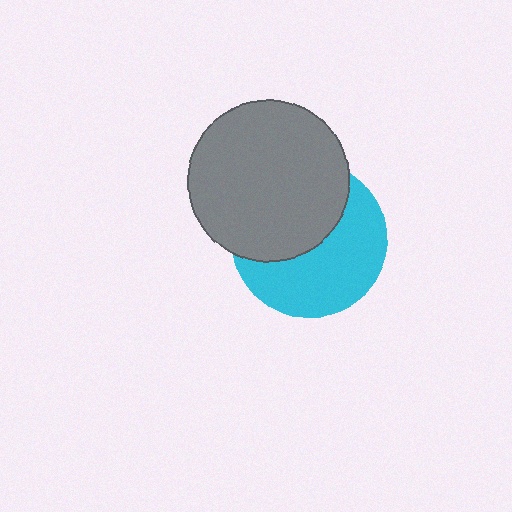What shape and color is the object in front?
The object in front is a gray circle.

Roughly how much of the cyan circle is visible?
About half of it is visible (roughly 53%).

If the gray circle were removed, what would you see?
You would see the complete cyan circle.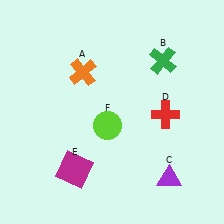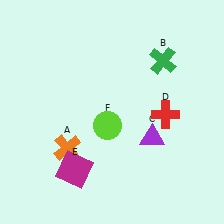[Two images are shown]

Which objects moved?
The objects that moved are: the orange cross (A), the purple triangle (C).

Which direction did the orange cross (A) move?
The orange cross (A) moved down.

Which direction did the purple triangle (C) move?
The purple triangle (C) moved up.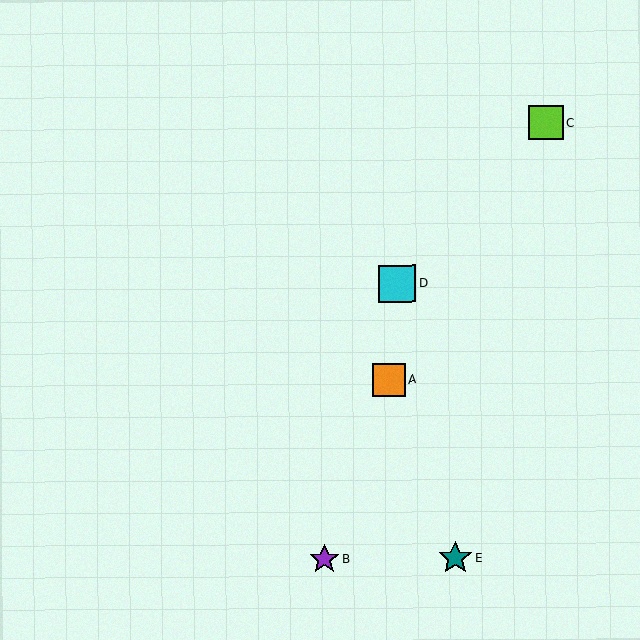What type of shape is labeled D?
Shape D is a cyan square.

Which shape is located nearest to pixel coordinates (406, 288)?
The cyan square (labeled D) at (397, 283) is nearest to that location.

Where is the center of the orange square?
The center of the orange square is at (389, 380).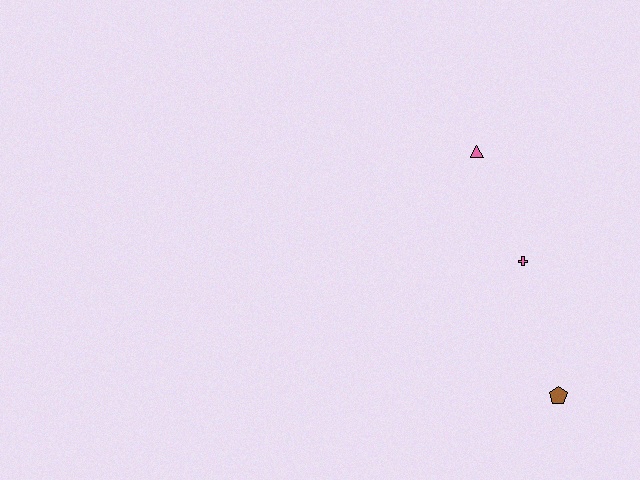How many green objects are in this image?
There are no green objects.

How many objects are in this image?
There are 3 objects.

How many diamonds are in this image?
There are no diamonds.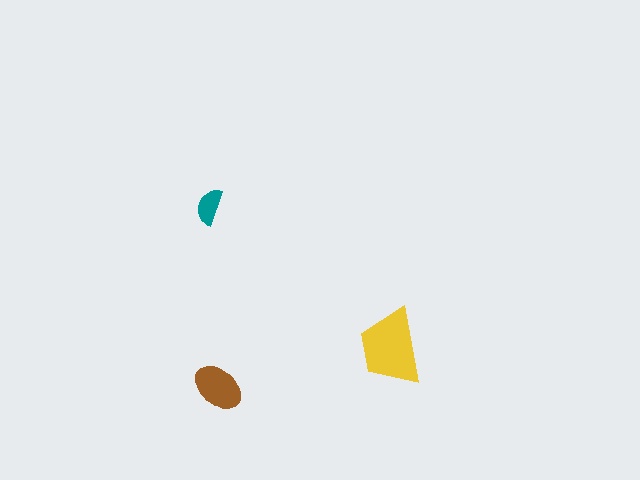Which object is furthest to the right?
The yellow trapezoid is rightmost.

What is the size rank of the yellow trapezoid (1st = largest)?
1st.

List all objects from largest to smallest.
The yellow trapezoid, the brown ellipse, the teal semicircle.